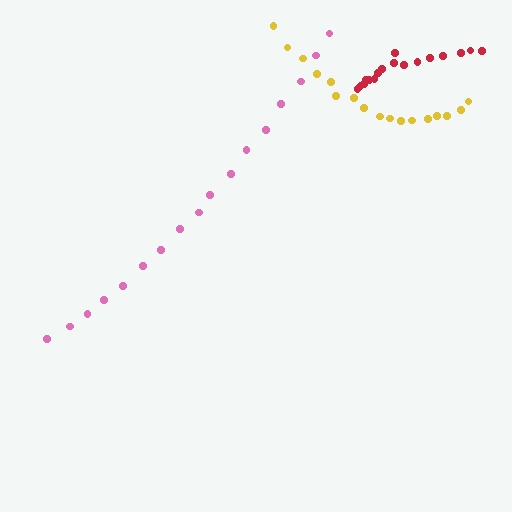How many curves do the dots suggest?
There are 3 distinct paths.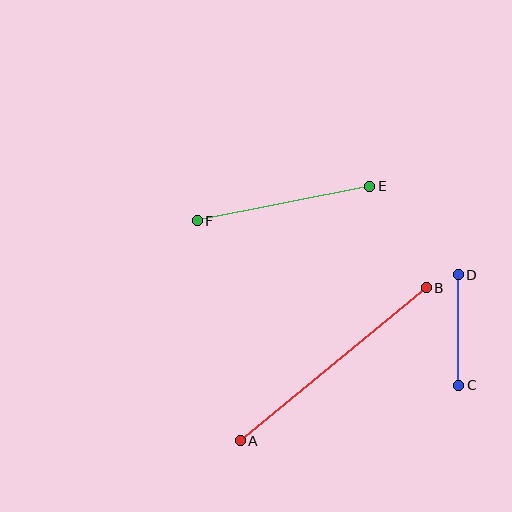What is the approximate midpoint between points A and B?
The midpoint is at approximately (333, 364) pixels.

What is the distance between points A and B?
The distance is approximately 241 pixels.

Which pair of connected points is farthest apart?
Points A and B are farthest apart.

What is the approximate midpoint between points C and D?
The midpoint is at approximately (458, 330) pixels.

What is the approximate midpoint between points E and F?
The midpoint is at approximately (283, 203) pixels.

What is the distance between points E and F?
The distance is approximately 176 pixels.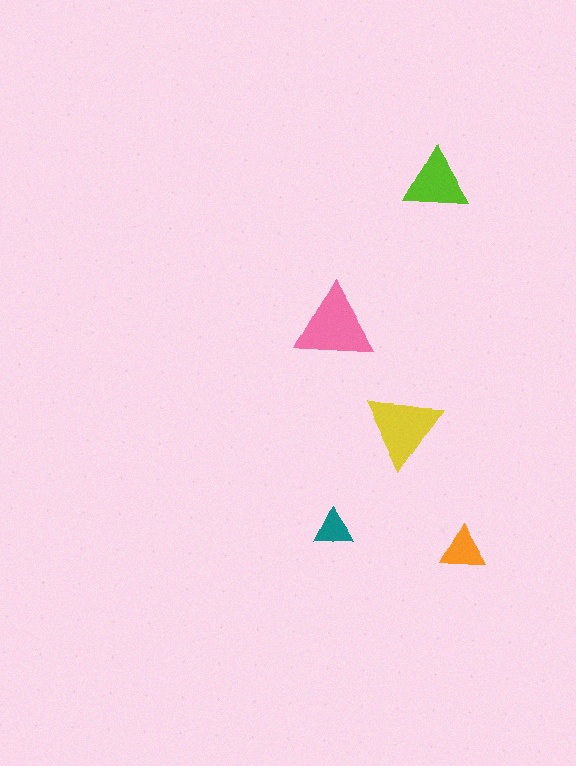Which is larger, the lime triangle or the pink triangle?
The pink one.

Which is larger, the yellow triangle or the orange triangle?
The yellow one.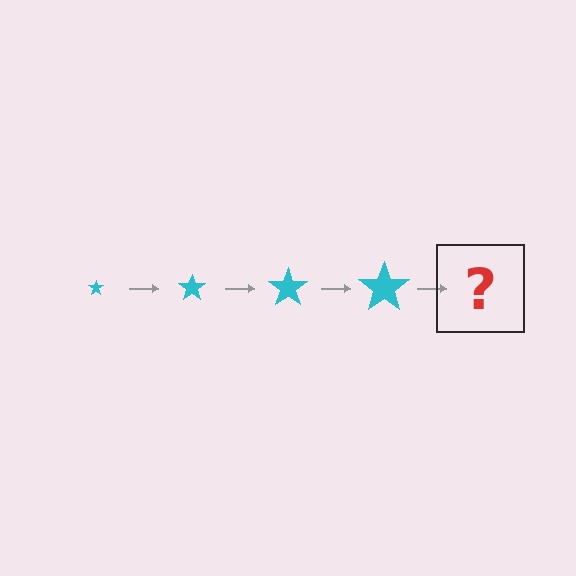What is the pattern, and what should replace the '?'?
The pattern is that the star gets progressively larger each step. The '?' should be a cyan star, larger than the previous one.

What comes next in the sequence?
The next element should be a cyan star, larger than the previous one.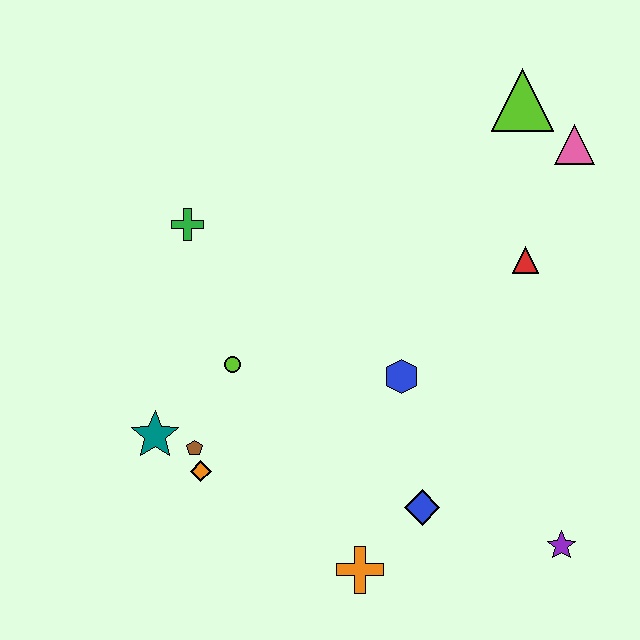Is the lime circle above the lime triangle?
No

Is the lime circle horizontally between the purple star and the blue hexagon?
No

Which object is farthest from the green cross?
The purple star is farthest from the green cross.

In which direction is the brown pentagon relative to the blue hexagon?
The brown pentagon is to the left of the blue hexagon.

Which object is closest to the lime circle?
The brown pentagon is closest to the lime circle.